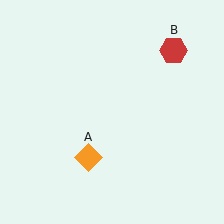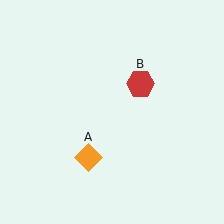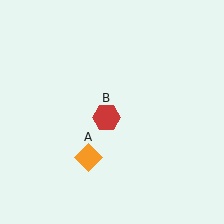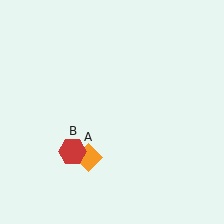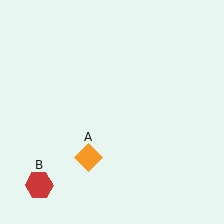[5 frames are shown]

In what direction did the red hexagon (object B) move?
The red hexagon (object B) moved down and to the left.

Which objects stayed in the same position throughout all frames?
Orange diamond (object A) remained stationary.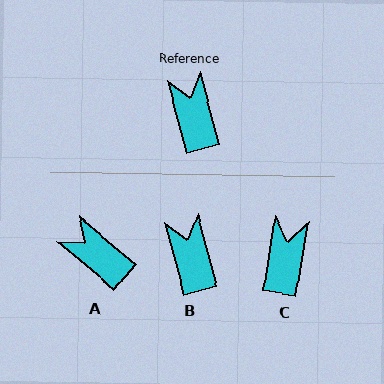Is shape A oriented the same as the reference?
No, it is off by about 35 degrees.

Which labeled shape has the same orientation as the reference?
B.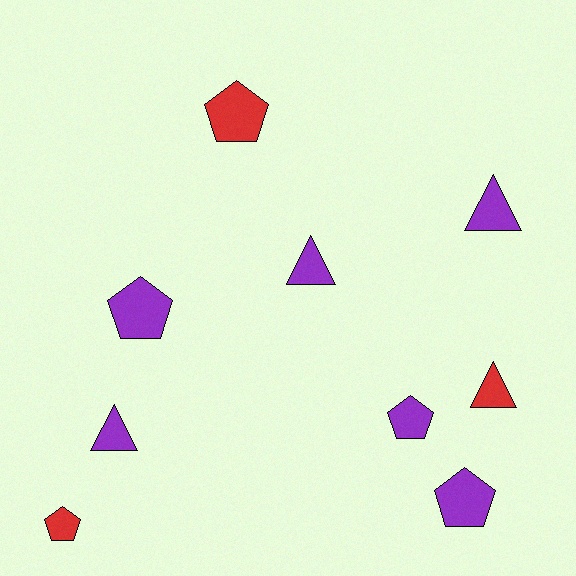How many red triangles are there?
There is 1 red triangle.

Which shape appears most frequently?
Pentagon, with 5 objects.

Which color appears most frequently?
Purple, with 6 objects.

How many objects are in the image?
There are 9 objects.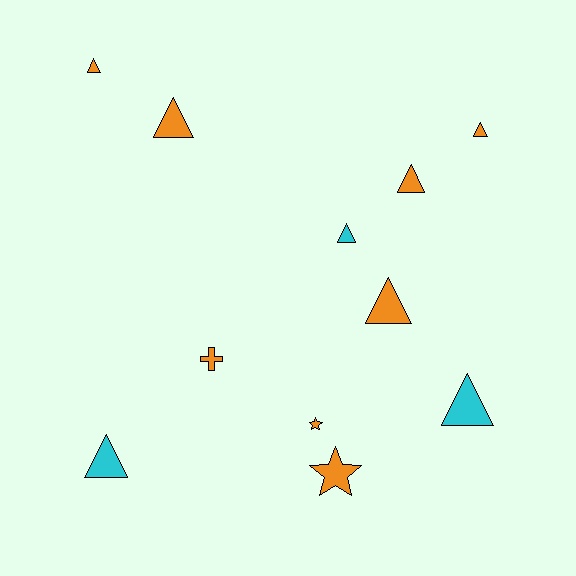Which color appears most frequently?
Orange, with 8 objects.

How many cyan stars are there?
There are no cyan stars.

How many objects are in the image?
There are 11 objects.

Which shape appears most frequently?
Triangle, with 8 objects.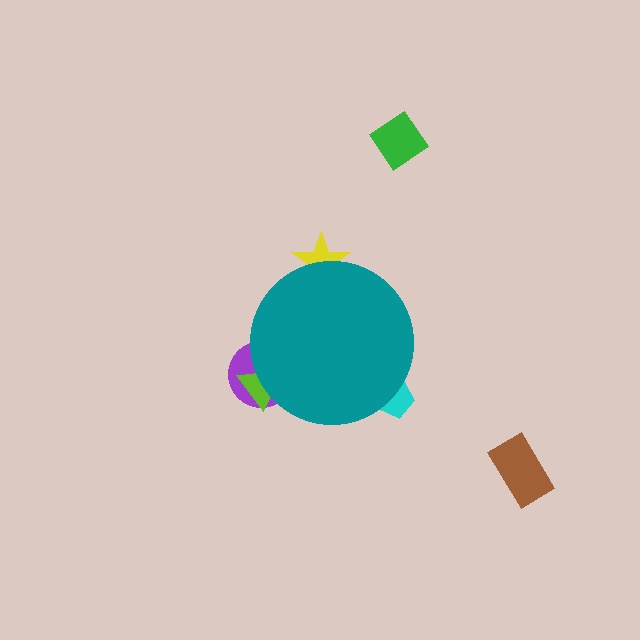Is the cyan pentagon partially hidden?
Yes, the cyan pentagon is partially hidden behind the teal circle.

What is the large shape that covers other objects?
A teal circle.